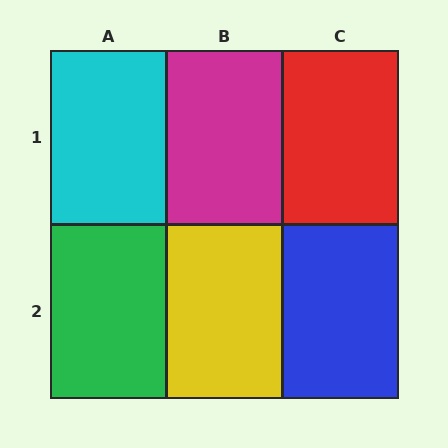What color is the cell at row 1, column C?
Red.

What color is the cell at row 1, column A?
Cyan.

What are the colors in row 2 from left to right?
Green, yellow, blue.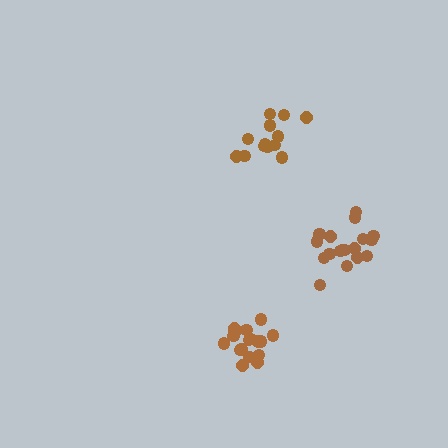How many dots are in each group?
Group 1: 18 dots, Group 2: 18 dots, Group 3: 13 dots (49 total).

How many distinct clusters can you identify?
There are 3 distinct clusters.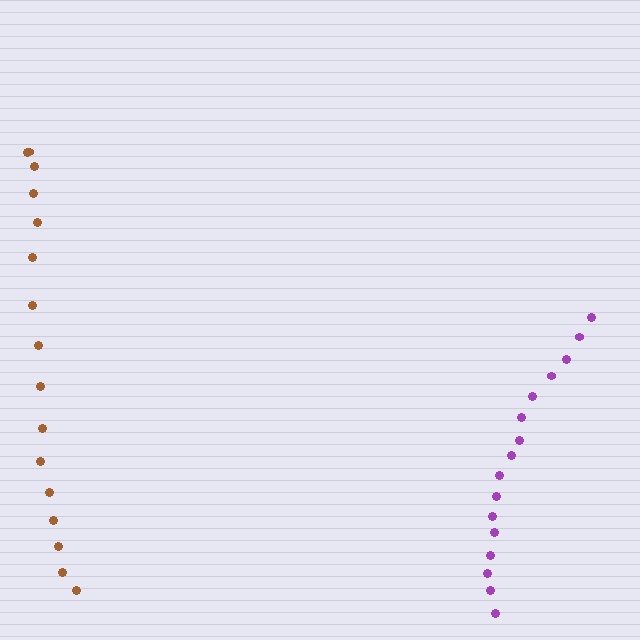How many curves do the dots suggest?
There are 2 distinct paths.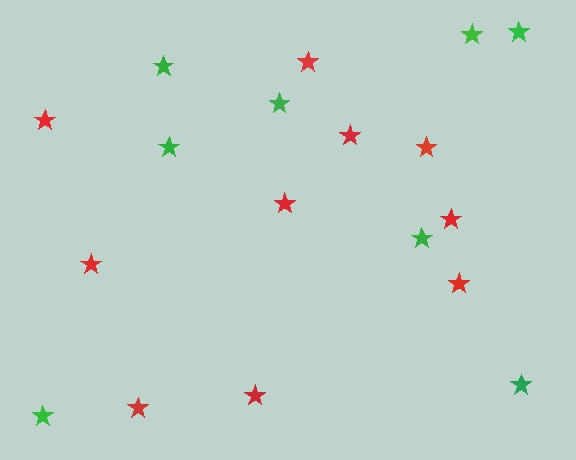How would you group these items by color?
There are 2 groups: one group of red stars (10) and one group of green stars (8).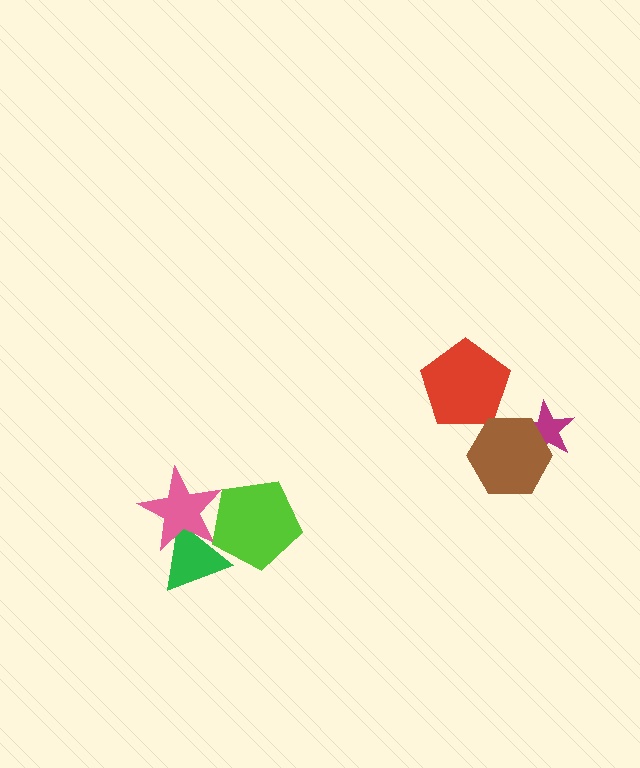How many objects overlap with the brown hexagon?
1 object overlaps with the brown hexagon.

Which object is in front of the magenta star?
The brown hexagon is in front of the magenta star.